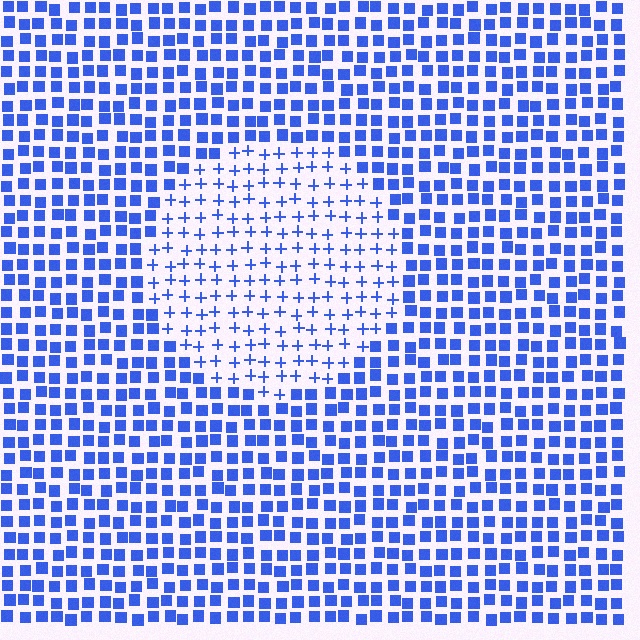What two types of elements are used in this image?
The image uses plus signs inside the circle region and squares outside it.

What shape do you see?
I see a circle.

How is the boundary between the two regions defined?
The boundary is defined by a change in element shape: plus signs inside vs. squares outside. All elements share the same color and spacing.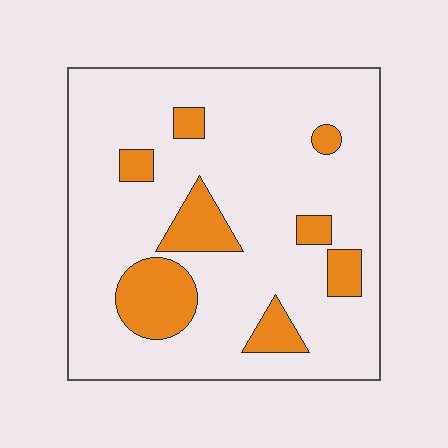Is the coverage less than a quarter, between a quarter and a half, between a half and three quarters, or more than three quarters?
Less than a quarter.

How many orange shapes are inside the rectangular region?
8.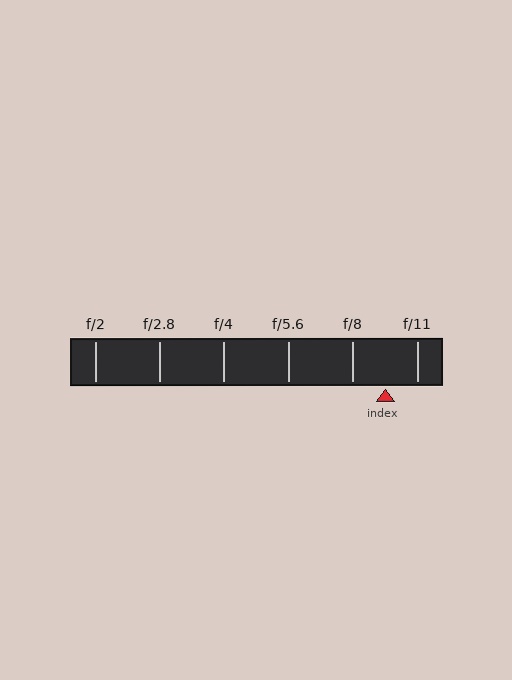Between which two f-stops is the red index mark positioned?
The index mark is between f/8 and f/11.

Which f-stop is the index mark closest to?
The index mark is closest to f/11.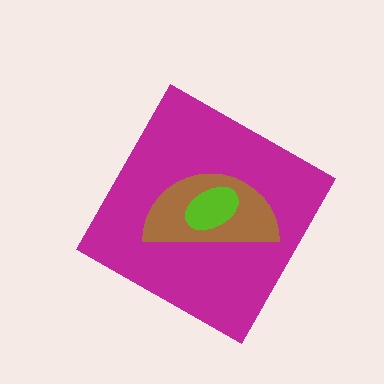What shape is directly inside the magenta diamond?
The brown semicircle.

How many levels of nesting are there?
3.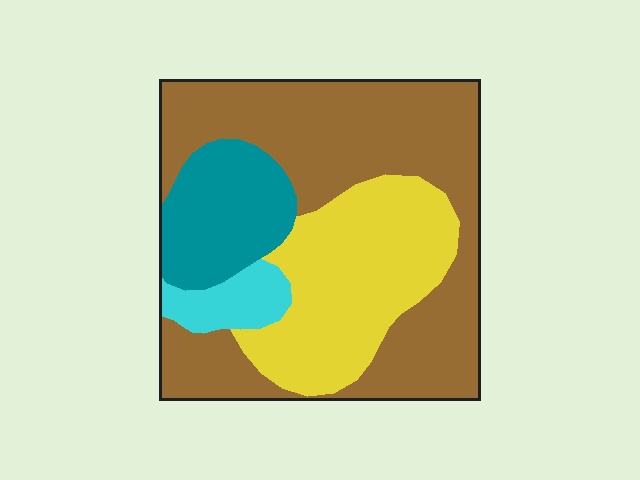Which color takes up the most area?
Brown, at roughly 50%.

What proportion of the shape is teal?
Teal covers around 15% of the shape.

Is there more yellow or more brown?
Brown.